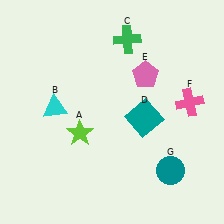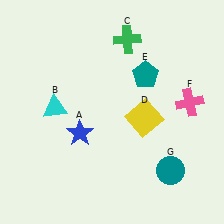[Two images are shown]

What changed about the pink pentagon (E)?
In Image 1, E is pink. In Image 2, it changed to teal.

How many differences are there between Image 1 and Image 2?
There are 3 differences between the two images.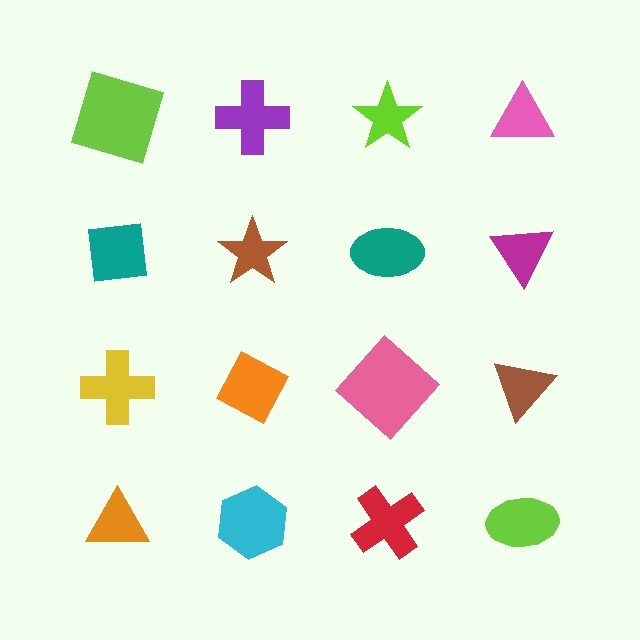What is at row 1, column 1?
A lime square.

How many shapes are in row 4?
4 shapes.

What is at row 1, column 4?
A pink triangle.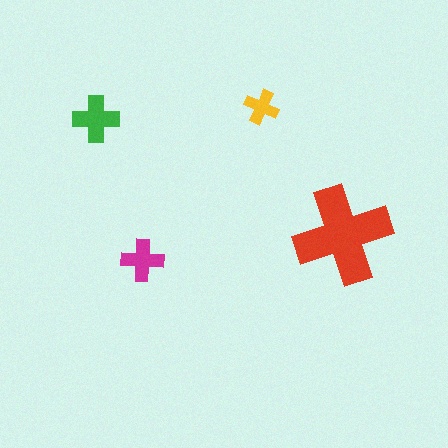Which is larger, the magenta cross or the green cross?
The green one.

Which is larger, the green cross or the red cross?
The red one.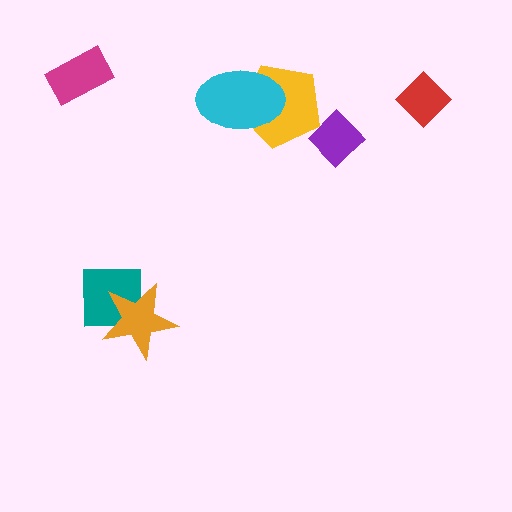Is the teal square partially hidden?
Yes, it is partially covered by another shape.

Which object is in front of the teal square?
The orange star is in front of the teal square.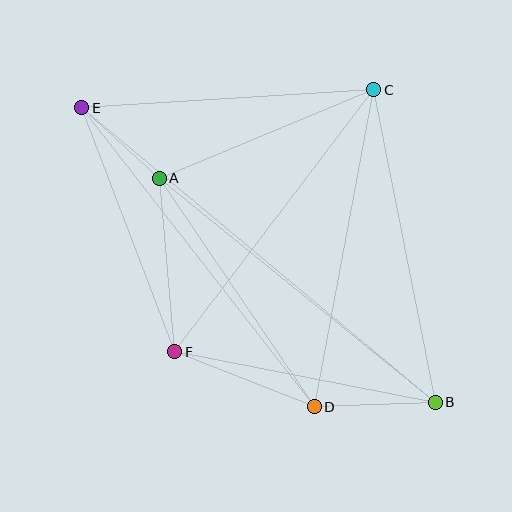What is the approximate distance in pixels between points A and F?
The distance between A and F is approximately 174 pixels.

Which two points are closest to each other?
Points A and E are closest to each other.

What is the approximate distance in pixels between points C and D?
The distance between C and D is approximately 322 pixels.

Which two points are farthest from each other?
Points B and E are farthest from each other.